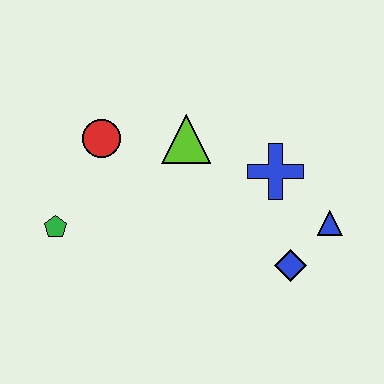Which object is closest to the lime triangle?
The red circle is closest to the lime triangle.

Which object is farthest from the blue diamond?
The green pentagon is farthest from the blue diamond.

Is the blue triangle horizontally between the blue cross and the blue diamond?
No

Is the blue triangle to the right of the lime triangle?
Yes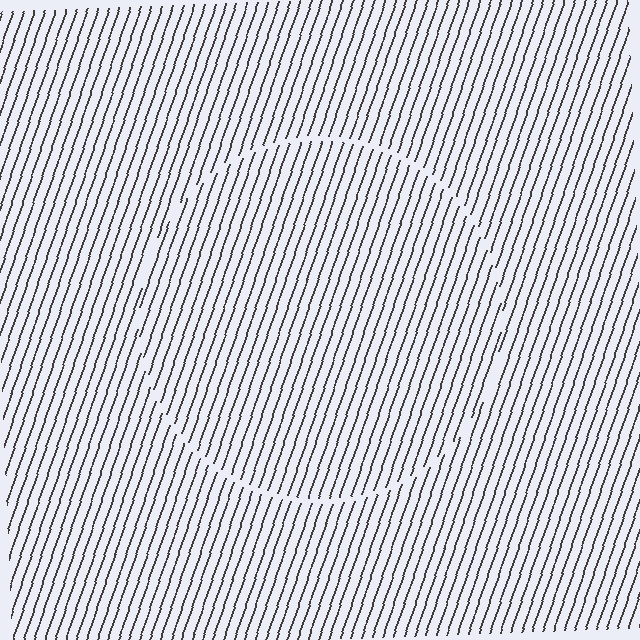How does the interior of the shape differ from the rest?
The interior of the shape contains the same grating, shifted by half a period — the contour is defined by the phase discontinuity where line-ends from the inner and outer gratings abut.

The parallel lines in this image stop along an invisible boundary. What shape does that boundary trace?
An illusory circle. The interior of the shape contains the same grating, shifted by half a period — the contour is defined by the phase discontinuity where line-ends from the inner and outer gratings abut.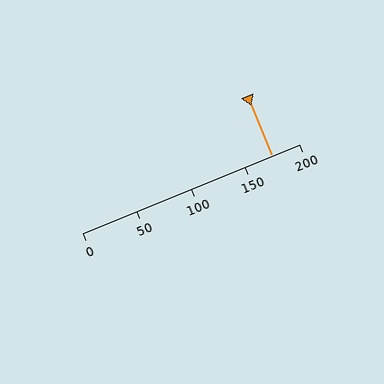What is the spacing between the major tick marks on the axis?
The major ticks are spaced 50 apart.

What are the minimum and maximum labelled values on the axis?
The axis runs from 0 to 200.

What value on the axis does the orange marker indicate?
The marker indicates approximately 175.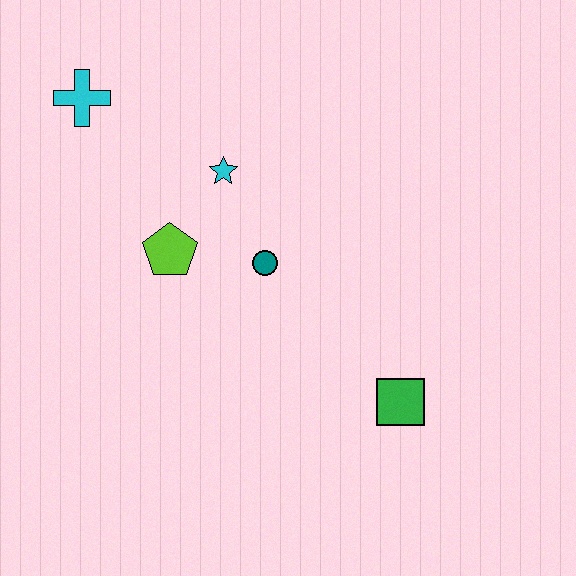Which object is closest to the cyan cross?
The cyan star is closest to the cyan cross.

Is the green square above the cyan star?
No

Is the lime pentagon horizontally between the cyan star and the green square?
No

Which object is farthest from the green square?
The cyan cross is farthest from the green square.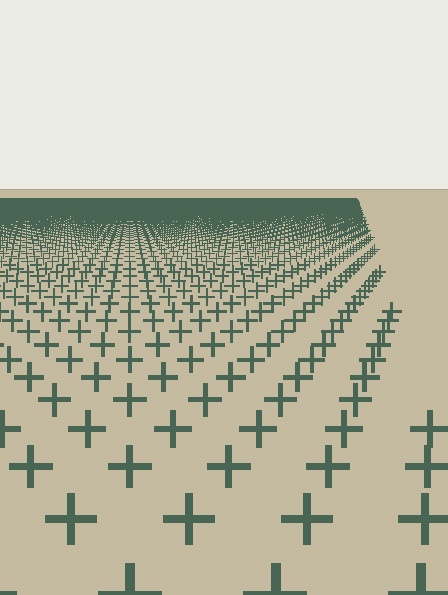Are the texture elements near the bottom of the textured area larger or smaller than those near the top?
Larger. Near the bottom, elements are closer to the viewer and appear at a bigger on-screen size.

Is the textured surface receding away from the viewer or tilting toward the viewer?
The surface is receding away from the viewer. Texture elements get smaller and denser toward the top.